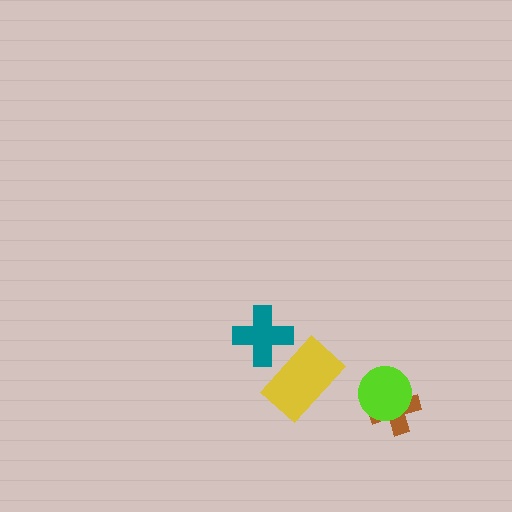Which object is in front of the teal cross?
The yellow rectangle is in front of the teal cross.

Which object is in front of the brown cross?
The lime circle is in front of the brown cross.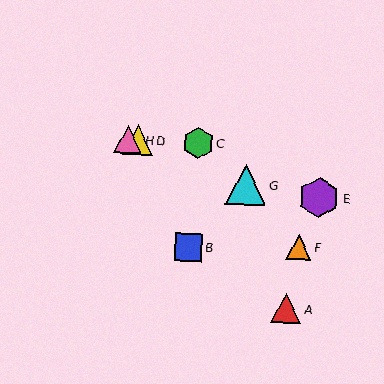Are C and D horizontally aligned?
Yes, both are at y≈143.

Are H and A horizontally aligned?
No, H is at y≈139 and A is at y≈308.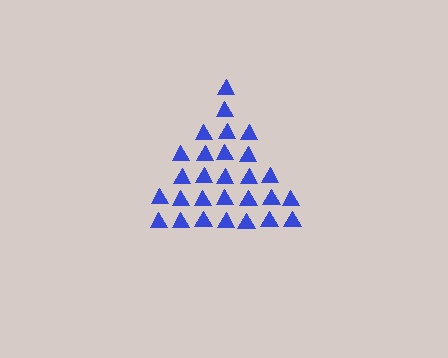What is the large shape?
The large shape is a triangle.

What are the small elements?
The small elements are triangles.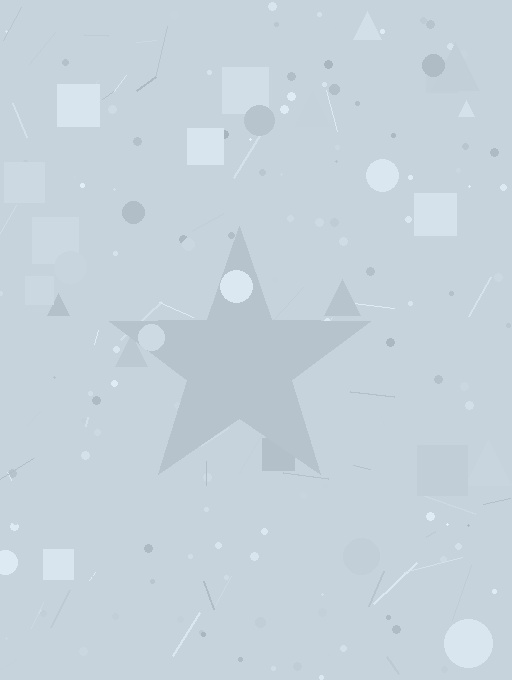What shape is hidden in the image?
A star is hidden in the image.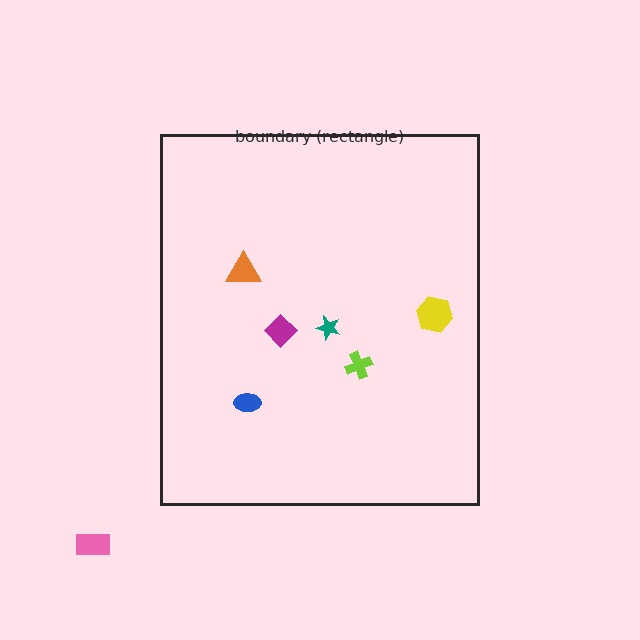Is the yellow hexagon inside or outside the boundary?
Inside.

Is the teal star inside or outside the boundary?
Inside.